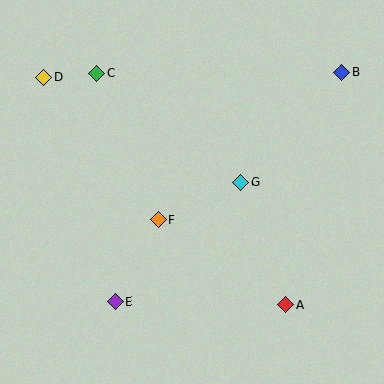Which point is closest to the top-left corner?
Point D is closest to the top-left corner.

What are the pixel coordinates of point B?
Point B is at (342, 72).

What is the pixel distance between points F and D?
The distance between F and D is 183 pixels.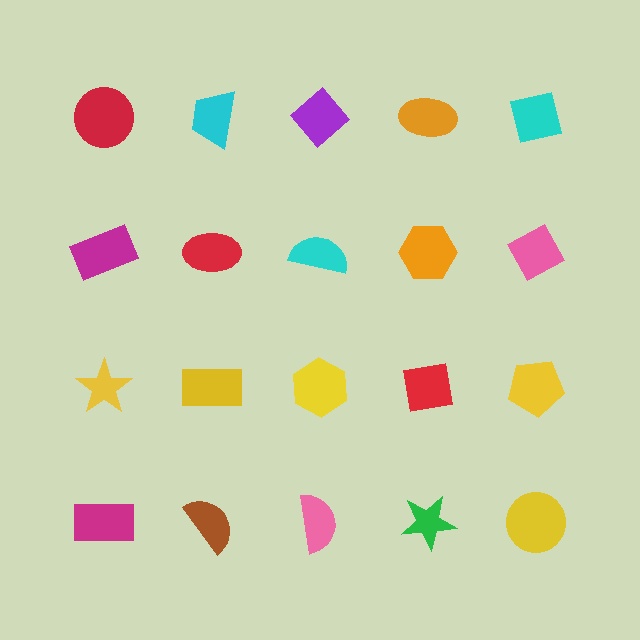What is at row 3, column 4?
A red square.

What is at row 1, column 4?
An orange ellipse.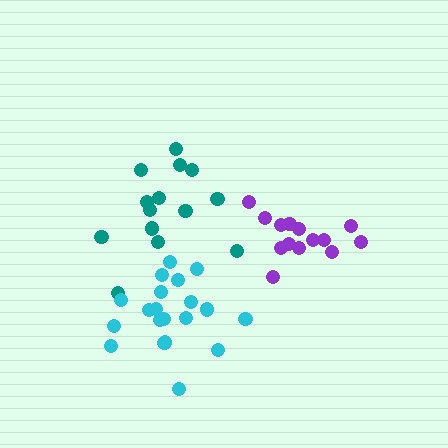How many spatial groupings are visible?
There are 3 spatial groupings.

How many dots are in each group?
Group 1: 14 dots, Group 2: 20 dots, Group 3: 14 dots (48 total).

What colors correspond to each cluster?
The clusters are colored: teal, cyan, purple.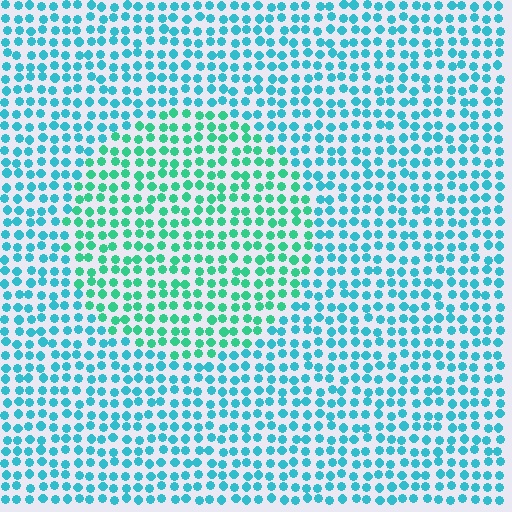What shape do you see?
I see a circle.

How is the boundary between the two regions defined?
The boundary is defined purely by a slight shift in hue (about 33 degrees). Spacing, size, and orientation are identical on both sides.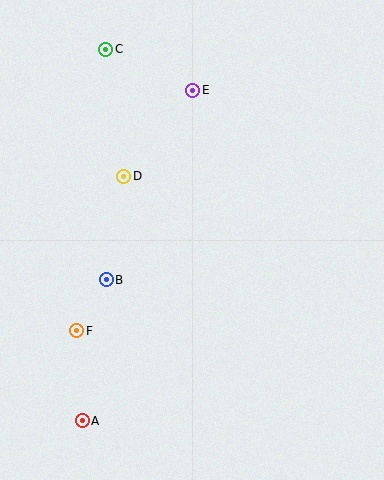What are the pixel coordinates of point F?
Point F is at (77, 331).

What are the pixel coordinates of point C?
Point C is at (106, 49).